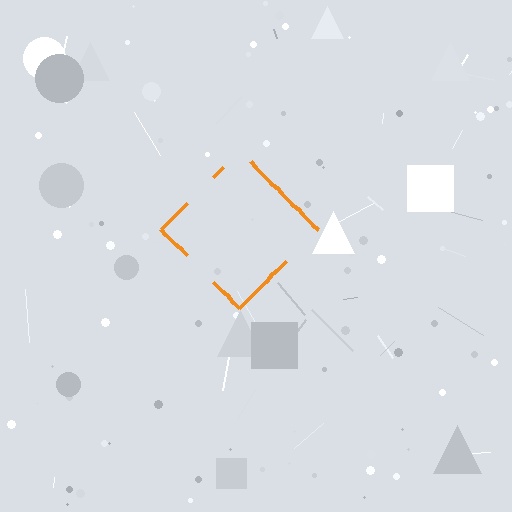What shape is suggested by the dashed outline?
The dashed outline suggests a diamond.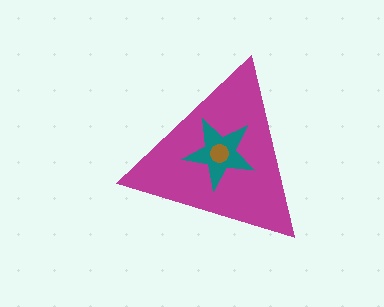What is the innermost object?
The brown circle.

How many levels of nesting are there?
3.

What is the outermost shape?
The magenta triangle.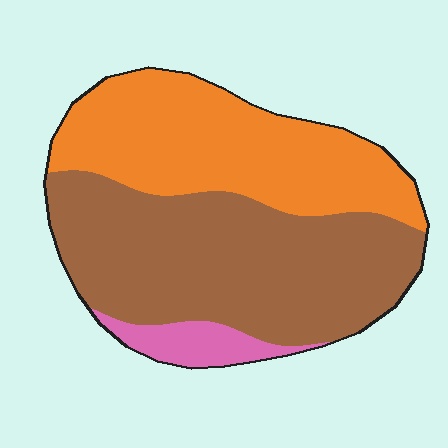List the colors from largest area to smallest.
From largest to smallest: brown, orange, pink.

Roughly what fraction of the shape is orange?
Orange takes up between a third and a half of the shape.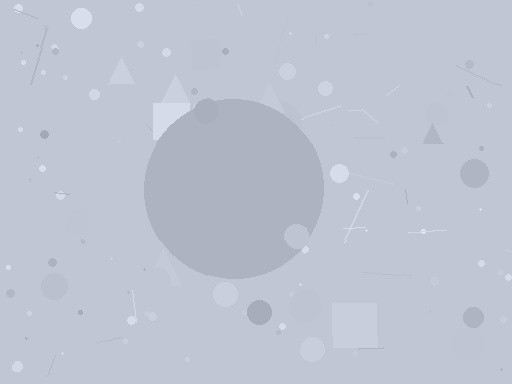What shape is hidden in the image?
A circle is hidden in the image.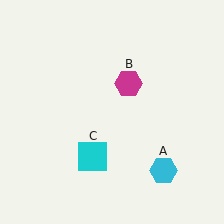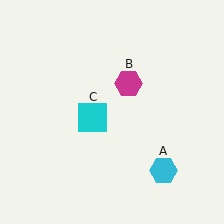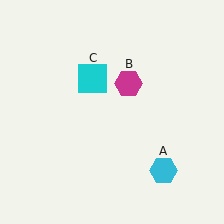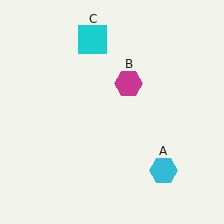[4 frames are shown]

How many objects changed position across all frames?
1 object changed position: cyan square (object C).